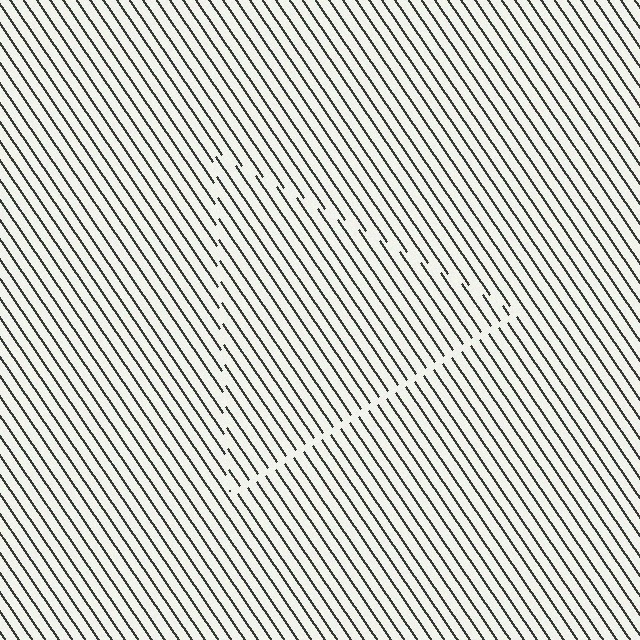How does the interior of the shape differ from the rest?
The interior of the shape contains the same grating, shifted by half a period — the contour is defined by the phase discontinuity where line-ends from the inner and outer gratings abut.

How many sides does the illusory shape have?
3 sides — the line-ends trace a triangle.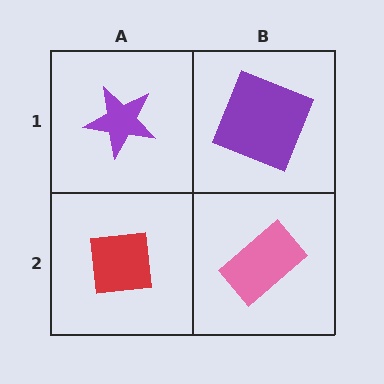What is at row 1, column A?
A purple star.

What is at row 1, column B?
A purple square.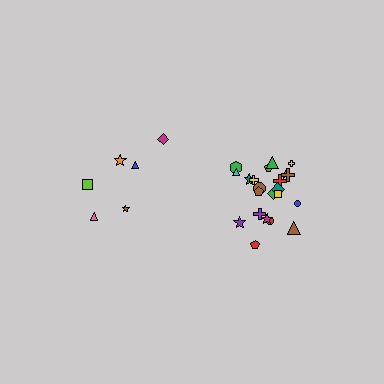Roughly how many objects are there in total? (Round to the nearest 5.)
Roughly 30 objects in total.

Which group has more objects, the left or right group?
The right group.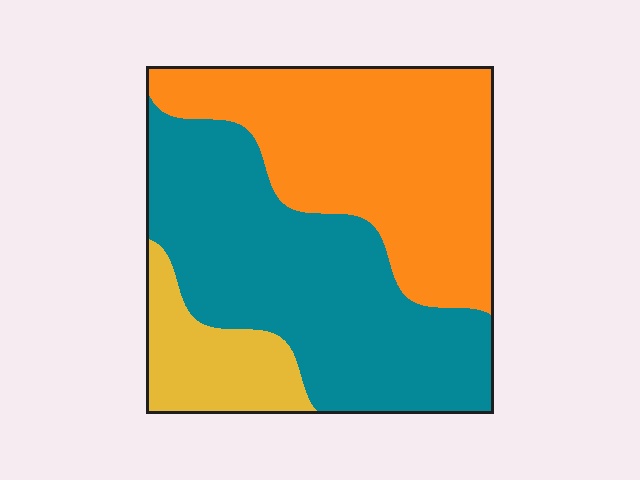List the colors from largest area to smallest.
From largest to smallest: teal, orange, yellow.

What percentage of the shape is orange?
Orange covers roughly 40% of the shape.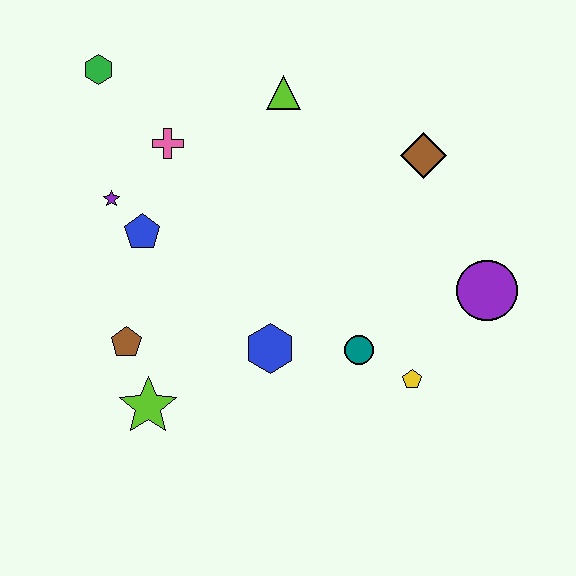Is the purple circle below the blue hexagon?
No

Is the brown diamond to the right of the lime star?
Yes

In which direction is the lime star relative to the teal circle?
The lime star is to the left of the teal circle.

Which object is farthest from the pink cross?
The purple circle is farthest from the pink cross.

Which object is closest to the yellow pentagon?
The teal circle is closest to the yellow pentagon.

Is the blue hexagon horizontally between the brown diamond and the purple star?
Yes